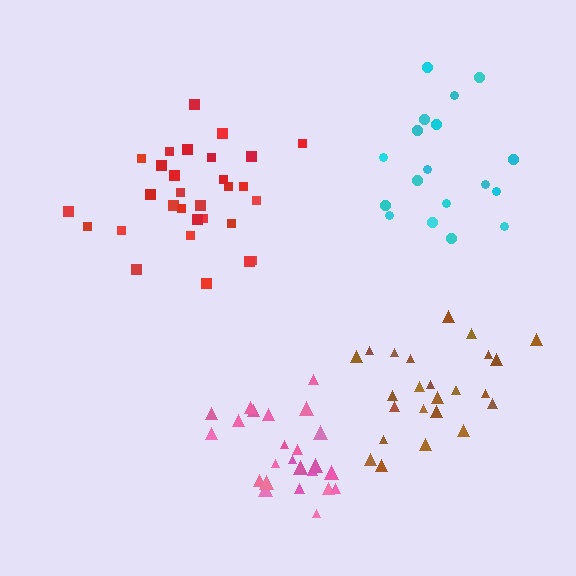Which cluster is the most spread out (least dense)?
Cyan.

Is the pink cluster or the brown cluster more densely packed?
Pink.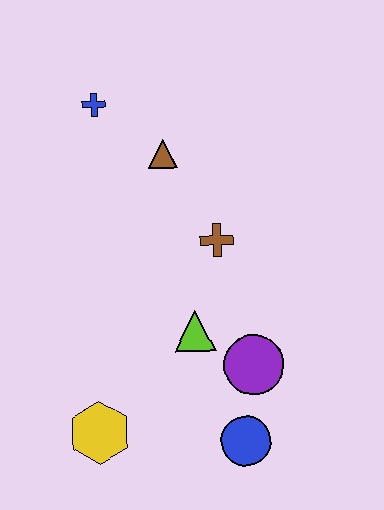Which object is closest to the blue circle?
The purple circle is closest to the blue circle.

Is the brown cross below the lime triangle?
No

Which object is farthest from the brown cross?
The yellow hexagon is farthest from the brown cross.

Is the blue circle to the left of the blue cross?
No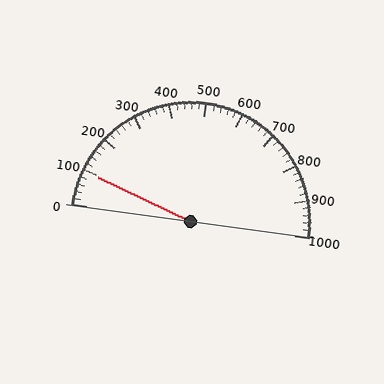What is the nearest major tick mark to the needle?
The nearest major tick mark is 100.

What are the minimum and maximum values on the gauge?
The gauge ranges from 0 to 1000.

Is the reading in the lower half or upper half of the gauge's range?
The reading is in the lower half of the range (0 to 1000).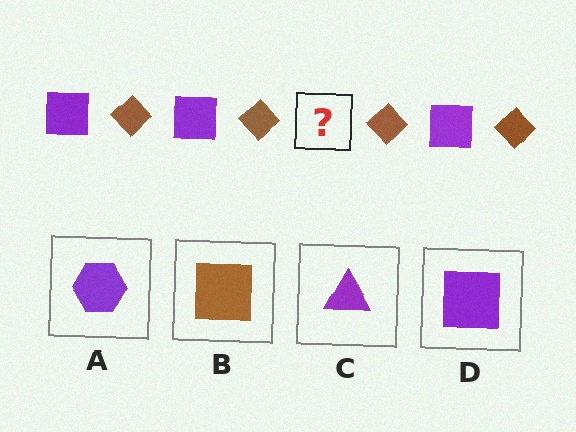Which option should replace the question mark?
Option D.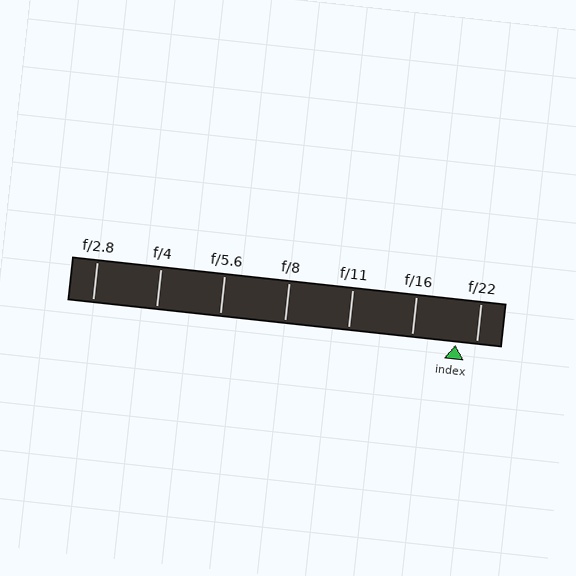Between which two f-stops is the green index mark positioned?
The index mark is between f/16 and f/22.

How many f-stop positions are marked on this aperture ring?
There are 7 f-stop positions marked.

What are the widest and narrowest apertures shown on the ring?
The widest aperture shown is f/2.8 and the narrowest is f/22.